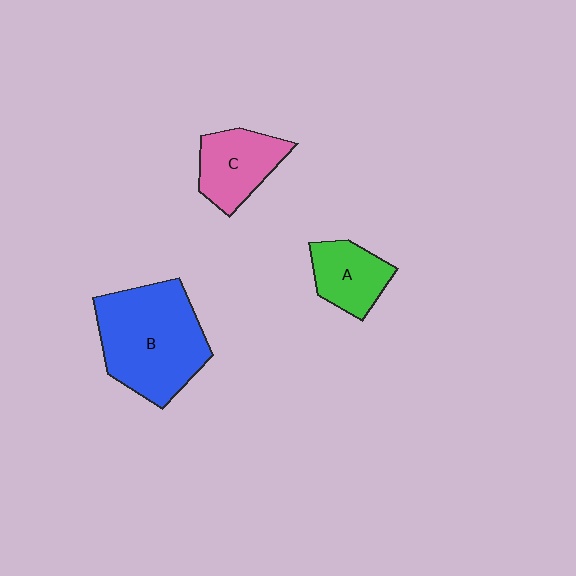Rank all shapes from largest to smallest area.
From largest to smallest: B (blue), C (pink), A (green).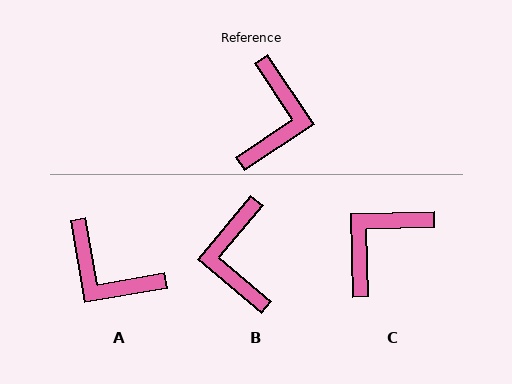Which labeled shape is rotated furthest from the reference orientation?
B, about 164 degrees away.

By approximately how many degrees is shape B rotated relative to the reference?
Approximately 164 degrees clockwise.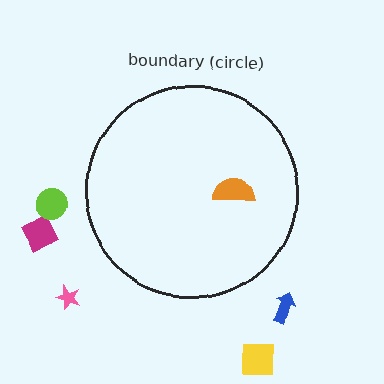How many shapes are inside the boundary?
1 inside, 5 outside.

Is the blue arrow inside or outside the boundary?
Outside.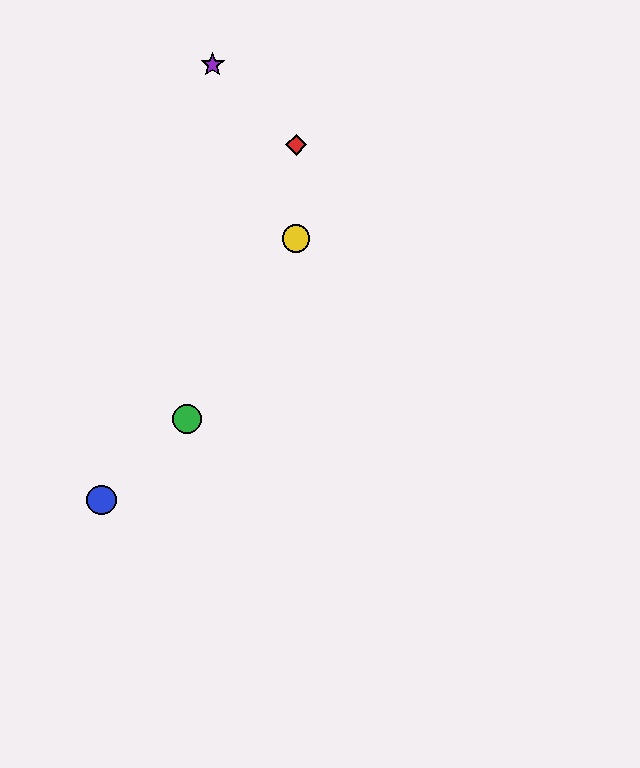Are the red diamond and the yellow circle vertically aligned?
Yes, both are at x≈296.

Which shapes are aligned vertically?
The red diamond, the yellow circle are aligned vertically.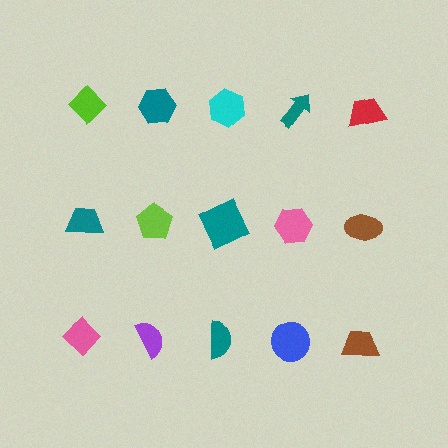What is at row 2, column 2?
A lime pentagon.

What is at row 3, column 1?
A pink diamond.